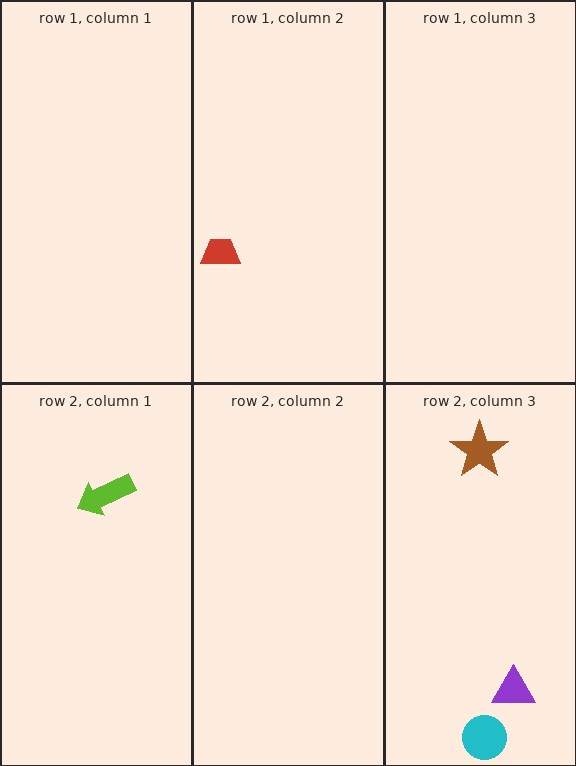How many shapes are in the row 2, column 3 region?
3.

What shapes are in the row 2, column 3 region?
The purple triangle, the brown star, the cyan circle.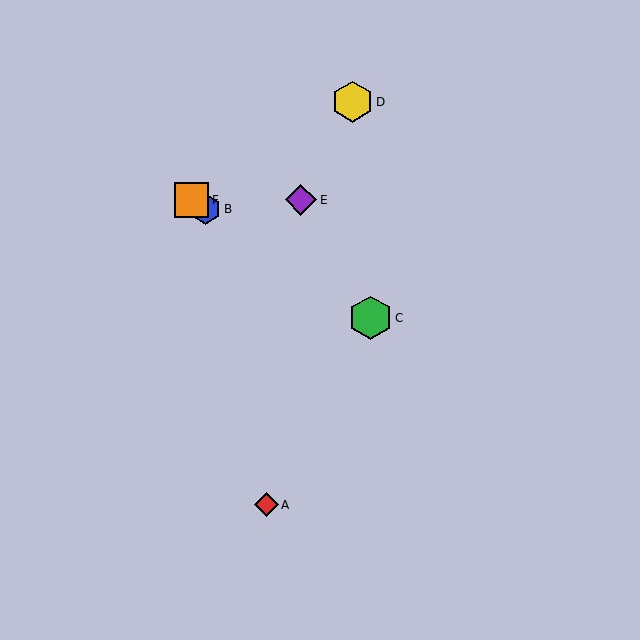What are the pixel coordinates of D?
Object D is at (353, 102).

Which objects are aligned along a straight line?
Objects B, C, F are aligned along a straight line.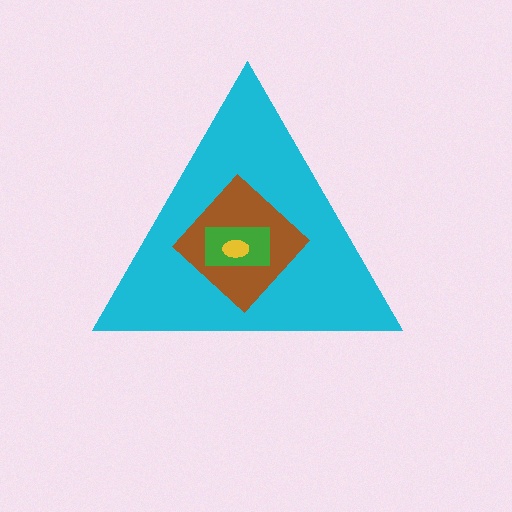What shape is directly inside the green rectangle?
The yellow ellipse.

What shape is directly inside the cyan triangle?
The brown diamond.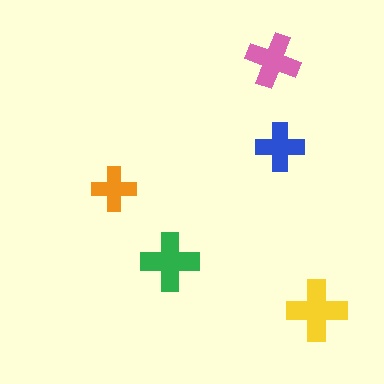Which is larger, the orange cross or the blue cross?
The blue one.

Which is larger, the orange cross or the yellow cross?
The yellow one.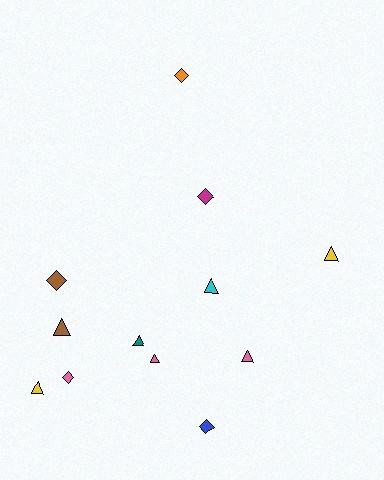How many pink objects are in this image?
There are 3 pink objects.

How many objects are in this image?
There are 12 objects.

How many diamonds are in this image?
There are 5 diamonds.